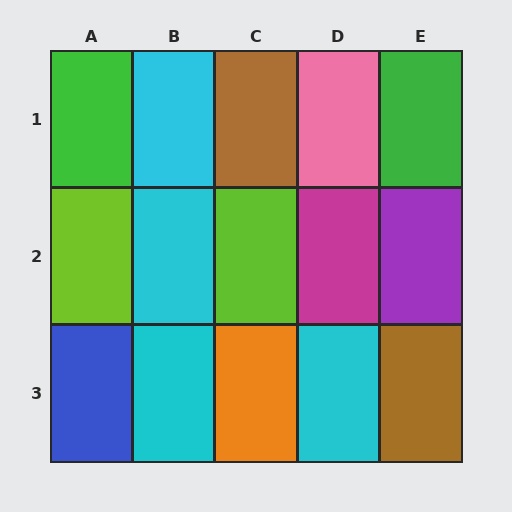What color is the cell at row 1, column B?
Cyan.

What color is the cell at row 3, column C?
Orange.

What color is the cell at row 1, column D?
Pink.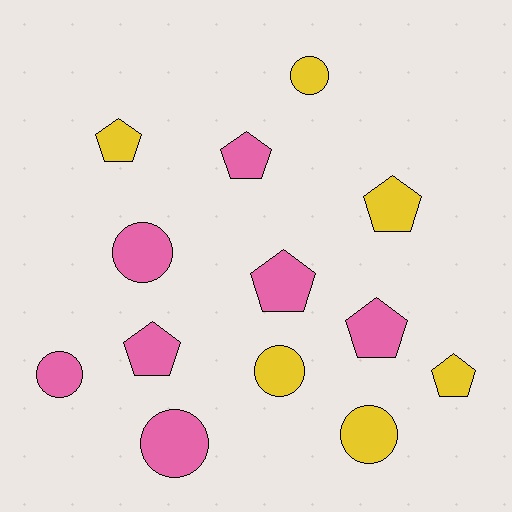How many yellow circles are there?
There are 3 yellow circles.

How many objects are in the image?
There are 13 objects.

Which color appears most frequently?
Pink, with 7 objects.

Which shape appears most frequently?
Pentagon, with 7 objects.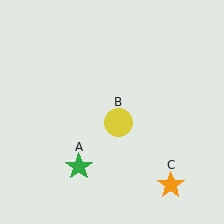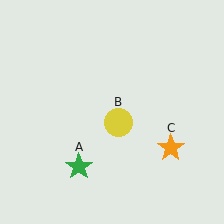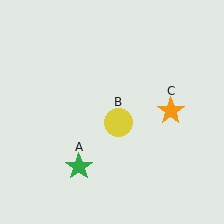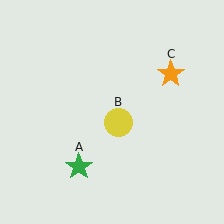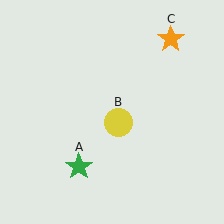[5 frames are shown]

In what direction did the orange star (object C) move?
The orange star (object C) moved up.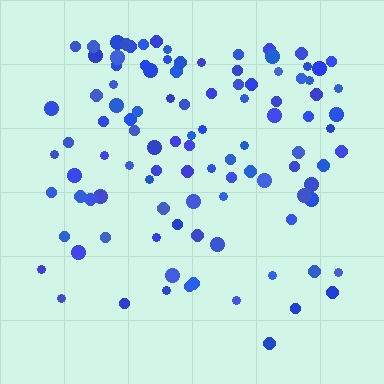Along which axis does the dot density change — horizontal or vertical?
Vertical.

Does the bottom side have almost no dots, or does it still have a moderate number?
Still a moderate number, just noticeably fewer than the top.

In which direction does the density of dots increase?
From bottom to top, with the top side densest.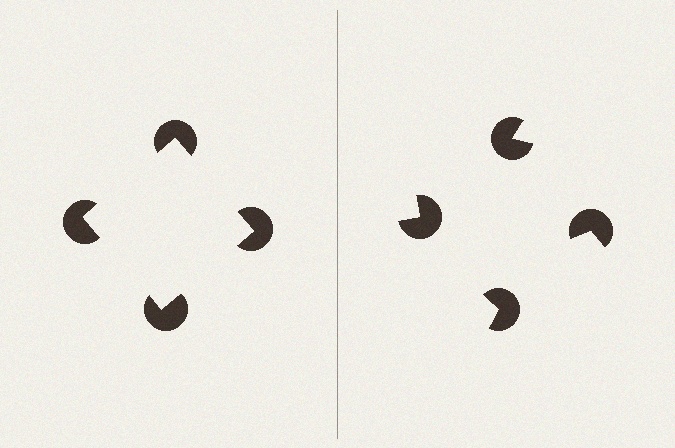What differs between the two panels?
The pac-man discs are positioned identically on both sides; only the wedge orientations differ. On the left they align to a square; on the right they are misaligned.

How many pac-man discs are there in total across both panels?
8 — 4 on each side.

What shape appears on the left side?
An illusory square.